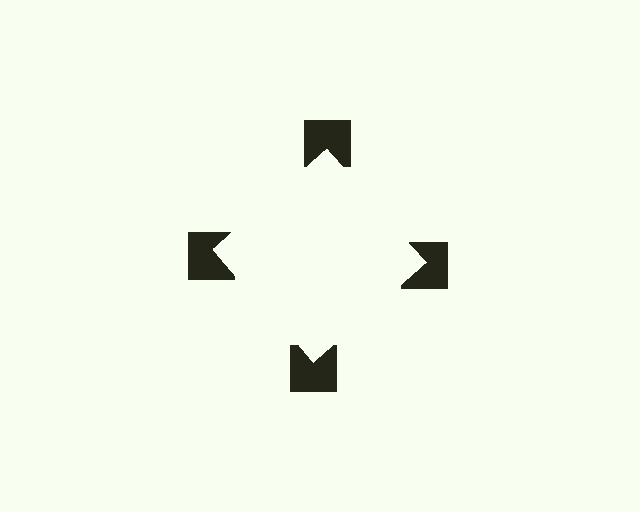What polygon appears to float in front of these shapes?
An illusory square — its edges are inferred from the aligned wedge cuts in the notched squares, not physically drawn.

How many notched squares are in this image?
There are 4 — one at each vertex of the illusory square.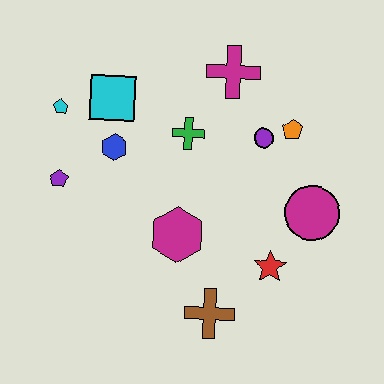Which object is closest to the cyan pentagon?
The cyan square is closest to the cyan pentagon.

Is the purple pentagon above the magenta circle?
Yes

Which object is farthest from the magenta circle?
The cyan pentagon is farthest from the magenta circle.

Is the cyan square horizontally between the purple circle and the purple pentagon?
Yes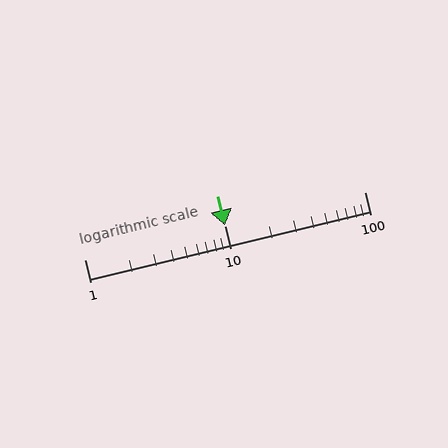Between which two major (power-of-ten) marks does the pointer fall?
The pointer is between 10 and 100.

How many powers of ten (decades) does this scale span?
The scale spans 2 decades, from 1 to 100.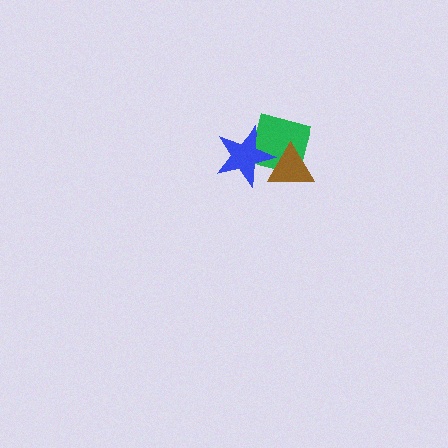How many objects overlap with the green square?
2 objects overlap with the green square.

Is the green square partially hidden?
Yes, it is partially covered by another shape.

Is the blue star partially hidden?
No, no other shape covers it.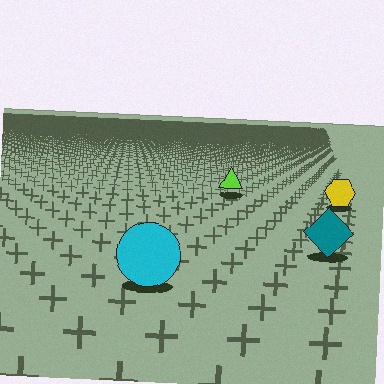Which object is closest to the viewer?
The cyan circle is closest. The texture marks near it are larger and more spread out.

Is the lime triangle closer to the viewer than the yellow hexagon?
No. The yellow hexagon is closer — you can tell from the texture gradient: the ground texture is coarser near it.